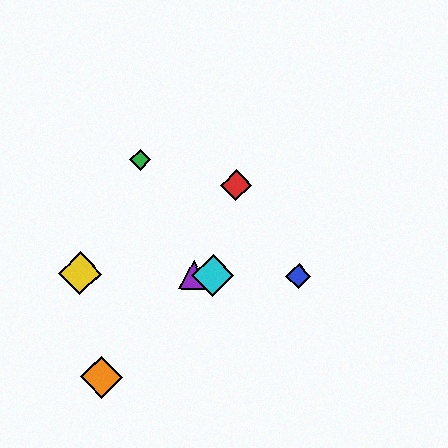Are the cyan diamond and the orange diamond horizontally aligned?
No, the cyan diamond is at y≈275 and the orange diamond is at y≈377.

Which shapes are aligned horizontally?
The blue diamond, the yellow diamond, the purple triangle, the cyan diamond are aligned horizontally.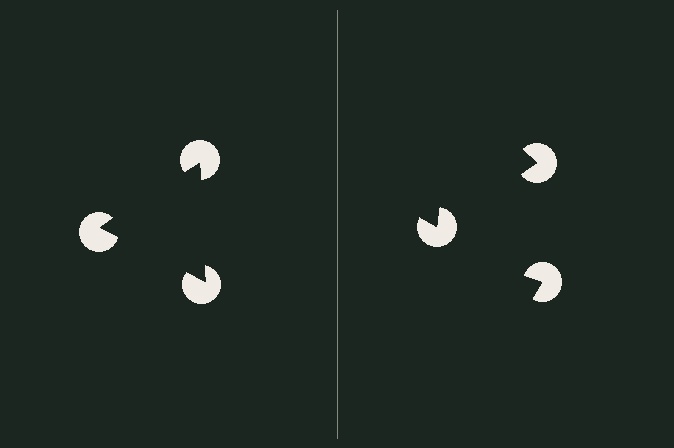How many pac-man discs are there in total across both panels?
6 — 3 on each side.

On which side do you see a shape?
An illusory triangle appears on the left side. On the right side the wedge cuts are rotated, so no coherent shape forms.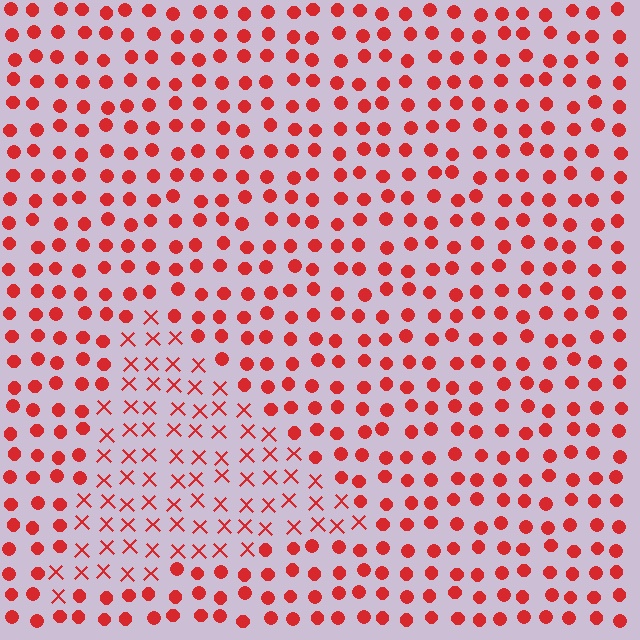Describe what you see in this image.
The image is filled with small red elements arranged in a uniform grid. A triangle-shaped region contains X marks, while the surrounding area contains circles. The boundary is defined purely by the change in element shape.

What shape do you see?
I see a triangle.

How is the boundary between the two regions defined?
The boundary is defined by a change in element shape: X marks inside vs. circles outside. All elements share the same color and spacing.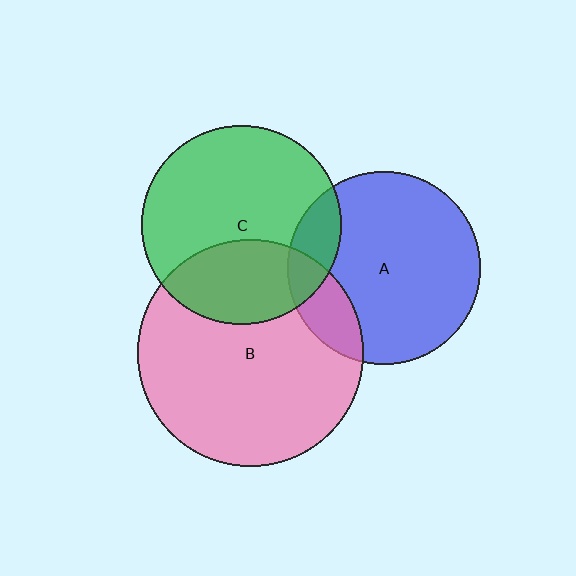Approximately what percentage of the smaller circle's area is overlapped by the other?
Approximately 15%.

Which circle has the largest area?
Circle B (pink).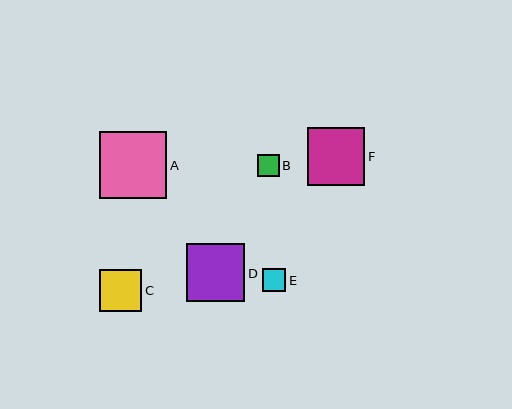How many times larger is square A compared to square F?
Square A is approximately 1.2 times the size of square F.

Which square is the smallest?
Square B is the smallest with a size of approximately 22 pixels.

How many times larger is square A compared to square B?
Square A is approximately 3.0 times the size of square B.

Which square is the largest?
Square A is the largest with a size of approximately 67 pixels.